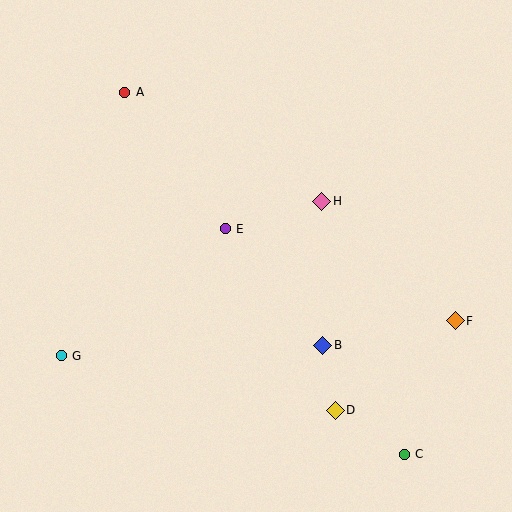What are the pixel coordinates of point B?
Point B is at (323, 345).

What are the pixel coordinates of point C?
Point C is at (404, 454).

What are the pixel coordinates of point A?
Point A is at (125, 92).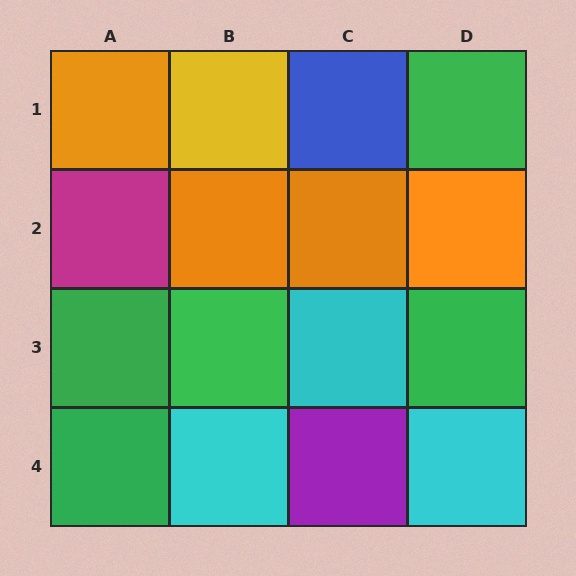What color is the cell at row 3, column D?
Green.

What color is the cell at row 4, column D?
Cyan.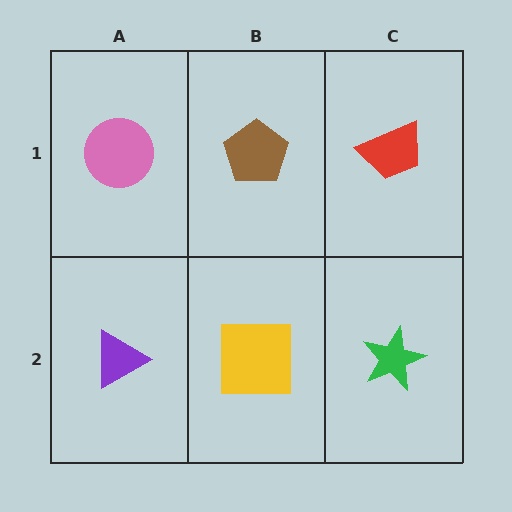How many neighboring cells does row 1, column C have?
2.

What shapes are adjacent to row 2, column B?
A brown pentagon (row 1, column B), a purple triangle (row 2, column A), a green star (row 2, column C).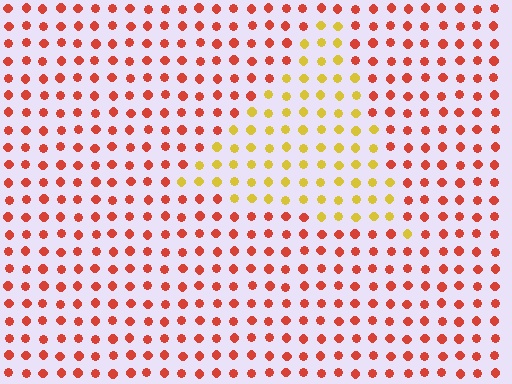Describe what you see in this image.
The image is filled with small red elements in a uniform arrangement. A triangle-shaped region is visible where the elements are tinted to a slightly different hue, forming a subtle color boundary.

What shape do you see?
I see a triangle.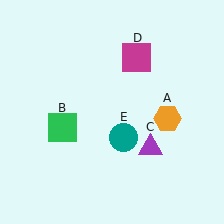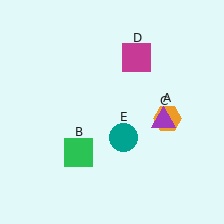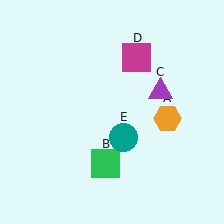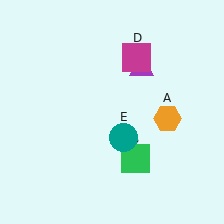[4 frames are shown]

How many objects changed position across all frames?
2 objects changed position: green square (object B), purple triangle (object C).